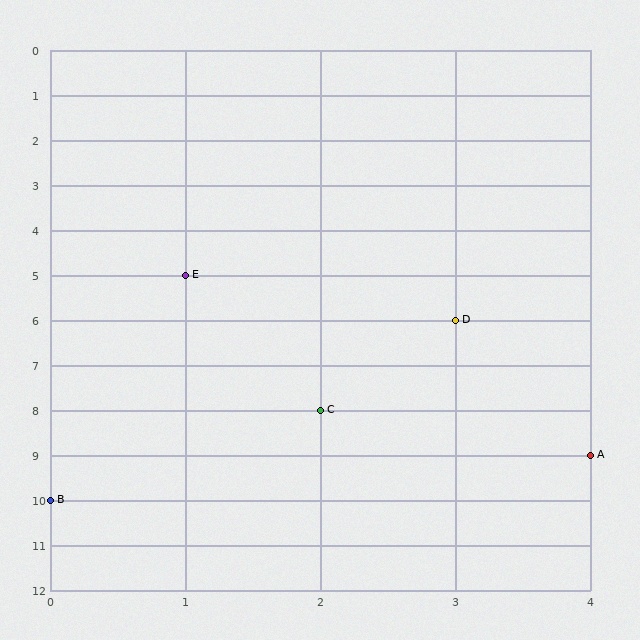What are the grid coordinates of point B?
Point B is at grid coordinates (0, 10).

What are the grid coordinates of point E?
Point E is at grid coordinates (1, 5).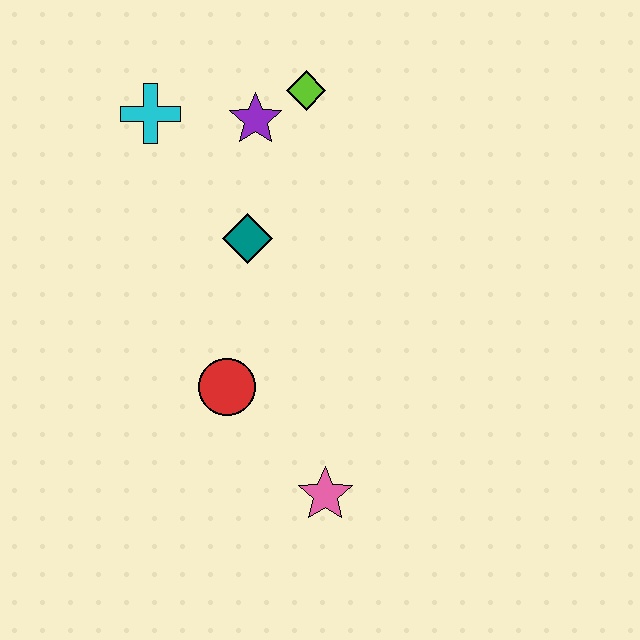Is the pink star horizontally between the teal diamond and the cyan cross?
No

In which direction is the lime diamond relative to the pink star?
The lime diamond is above the pink star.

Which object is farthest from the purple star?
The pink star is farthest from the purple star.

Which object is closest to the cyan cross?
The purple star is closest to the cyan cross.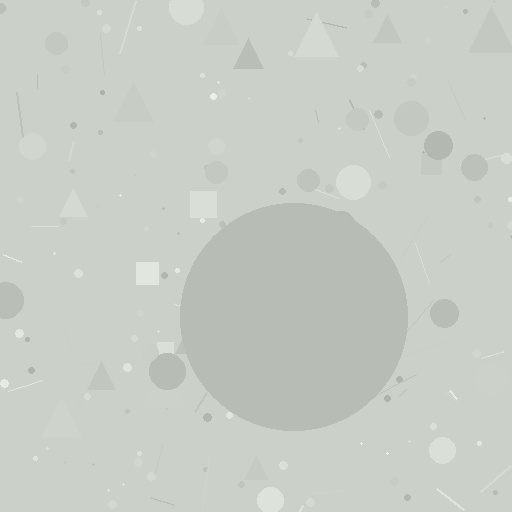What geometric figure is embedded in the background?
A circle is embedded in the background.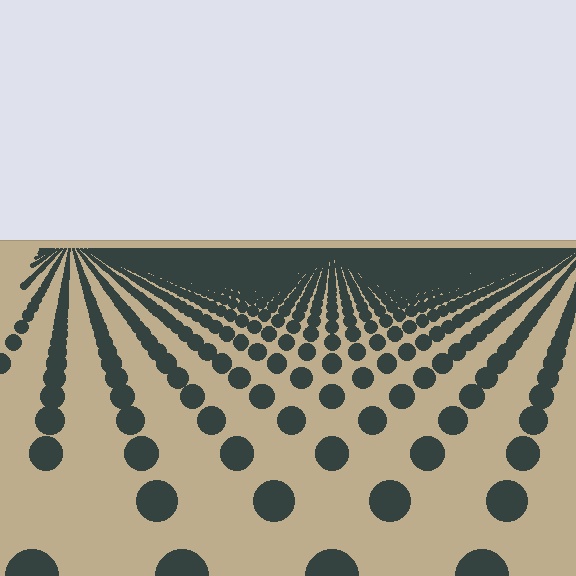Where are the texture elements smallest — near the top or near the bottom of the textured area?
Near the top.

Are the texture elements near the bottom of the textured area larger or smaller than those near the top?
Larger. Near the bottom, elements are closer to the viewer and appear at a bigger on-screen size.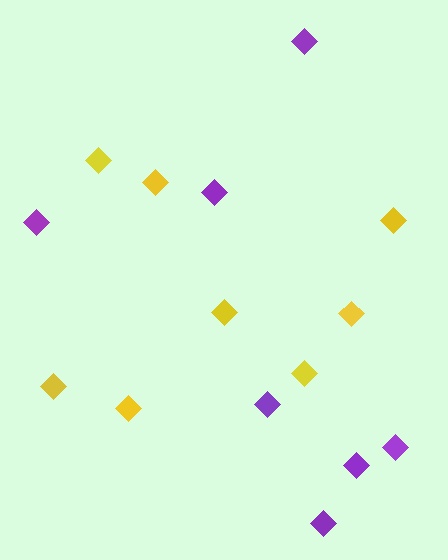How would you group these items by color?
There are 2 groups: one group of yellow diamonds (8) and one group of purple diamonds (7).